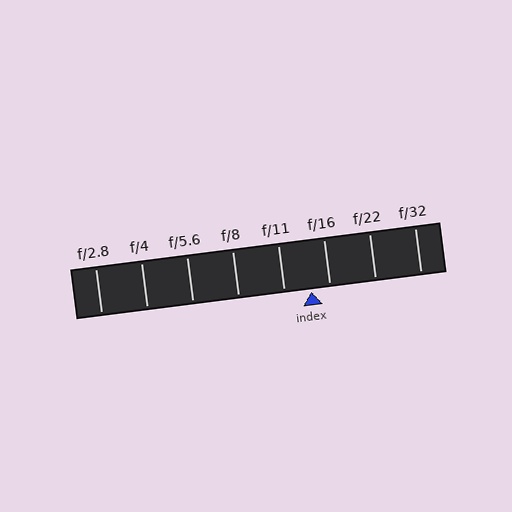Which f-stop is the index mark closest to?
The index mark is closest to f/16.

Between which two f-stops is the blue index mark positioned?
The index mark is between f/11 and f/16.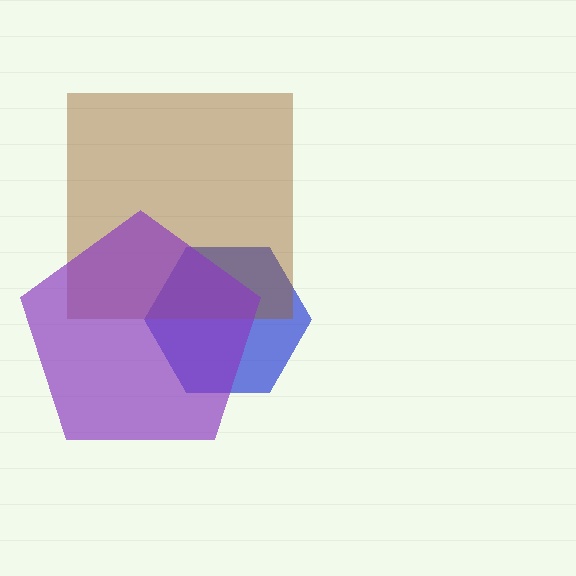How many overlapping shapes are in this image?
There are 3 overlapping shapes in the image.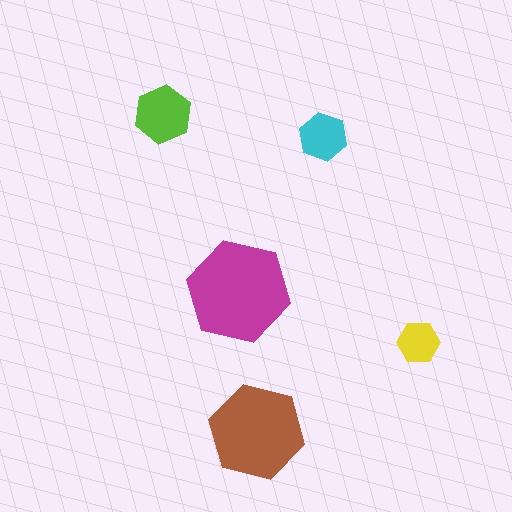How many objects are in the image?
There are 5 objects in the image.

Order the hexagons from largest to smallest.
the magenta one, the brown one, the lime one, the cyan one, the yellow one.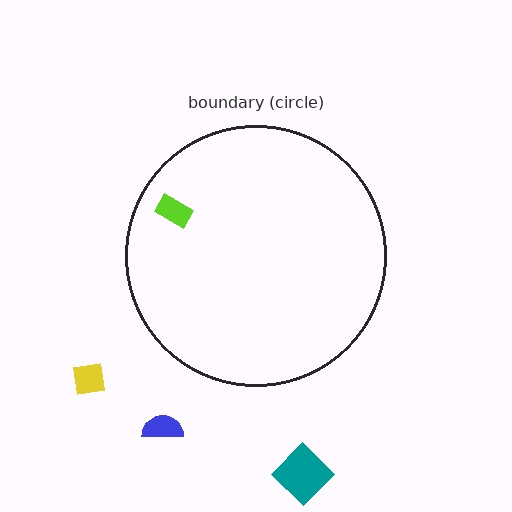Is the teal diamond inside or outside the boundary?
Outside.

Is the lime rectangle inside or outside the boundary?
Inside.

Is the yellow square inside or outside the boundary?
Outside.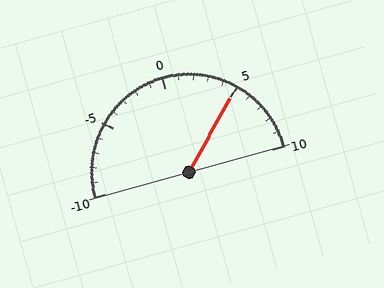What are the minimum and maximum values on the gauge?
The gauge ranges from -10 to 10.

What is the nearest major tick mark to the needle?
The nearest major tick mark is 5.